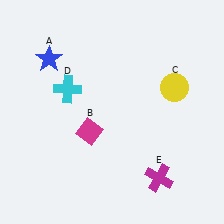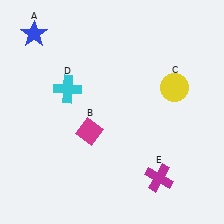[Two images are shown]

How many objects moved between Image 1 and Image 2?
1 object moved between the two images.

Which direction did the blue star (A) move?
The blue star (A) moved up.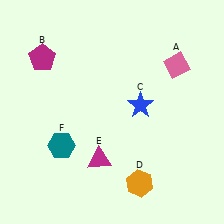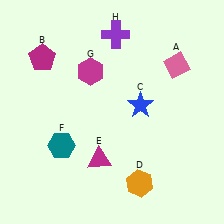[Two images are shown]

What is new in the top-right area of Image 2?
A purple cross (H) was added in the top-right area of Image 2.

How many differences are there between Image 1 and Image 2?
There are 2 differences between the two images.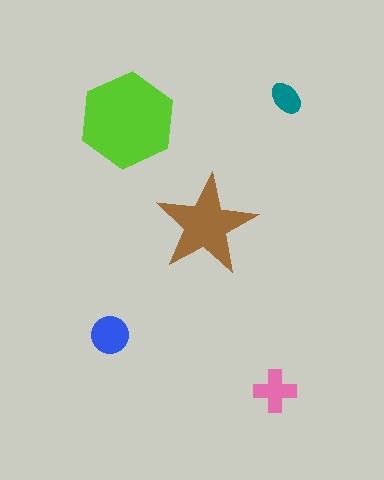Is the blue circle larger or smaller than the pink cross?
Larger.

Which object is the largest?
The lime hexagon.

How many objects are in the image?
There are 5 objects in the image.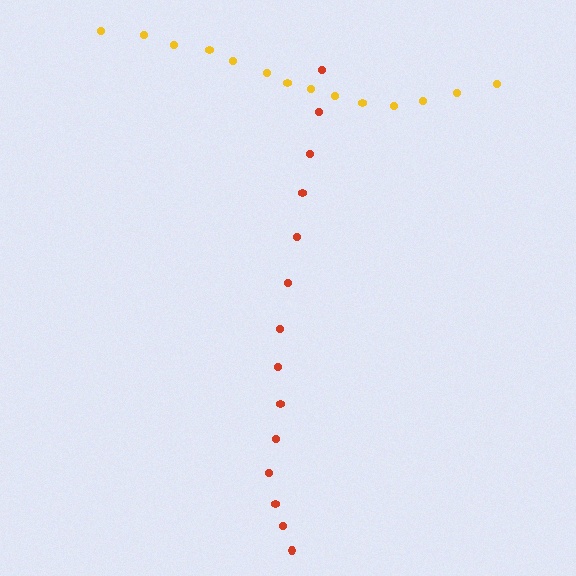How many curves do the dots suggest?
There are 2 distinct paths.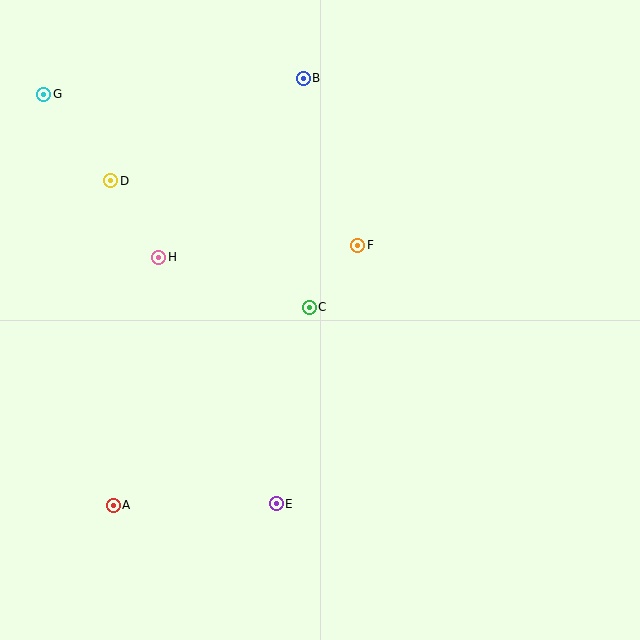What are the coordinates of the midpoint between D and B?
The midpoint between D and B is at (207, 130).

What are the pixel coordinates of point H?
Point H is at (159, 257).